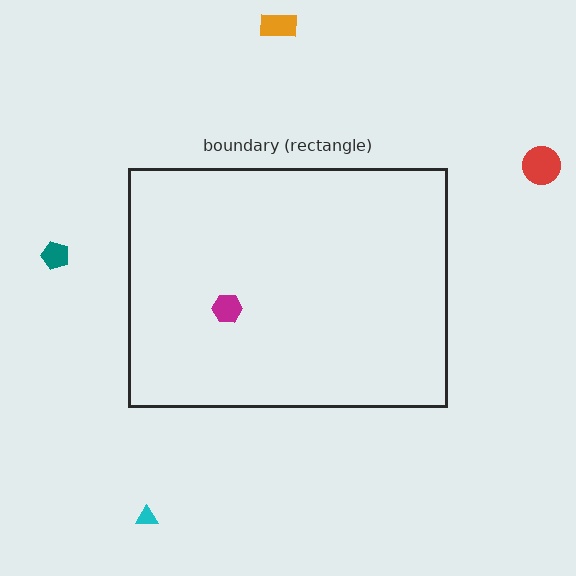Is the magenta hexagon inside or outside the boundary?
Inside.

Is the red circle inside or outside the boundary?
Outside.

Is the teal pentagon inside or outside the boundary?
Outside.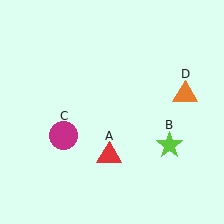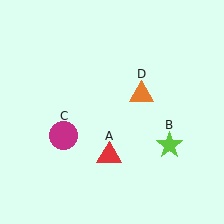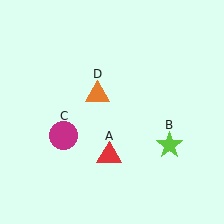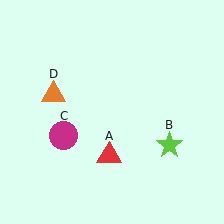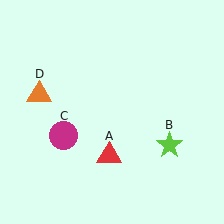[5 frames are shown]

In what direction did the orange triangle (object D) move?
The orange triangle (object D) moved left.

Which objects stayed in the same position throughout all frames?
Red triangle (object A) and lime star (object B) and magenta circle (object C) remained stationary.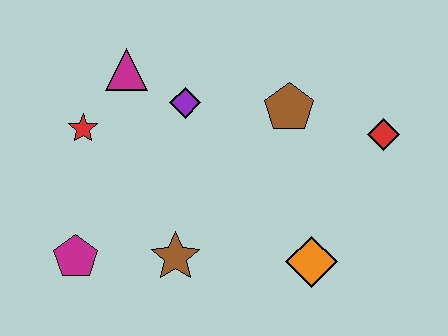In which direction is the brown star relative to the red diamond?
The brown star is to the left of the red diamond.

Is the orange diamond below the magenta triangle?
Yes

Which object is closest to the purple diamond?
The magenta triangle is closest to the purple diamond.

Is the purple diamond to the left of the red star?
No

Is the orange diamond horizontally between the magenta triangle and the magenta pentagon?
No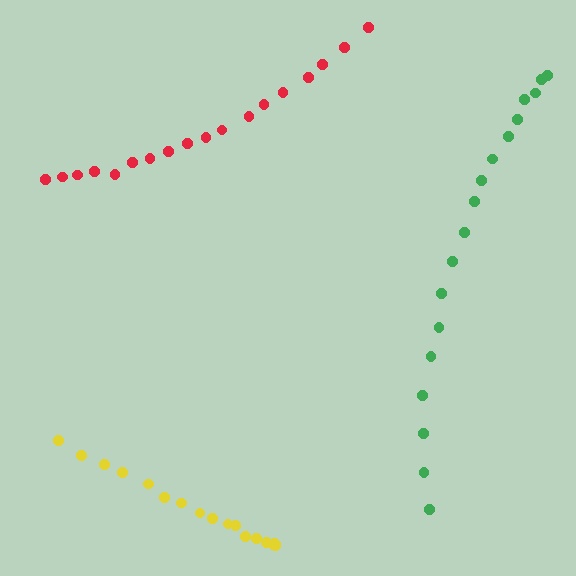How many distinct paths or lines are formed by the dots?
There are 3 distinct paths.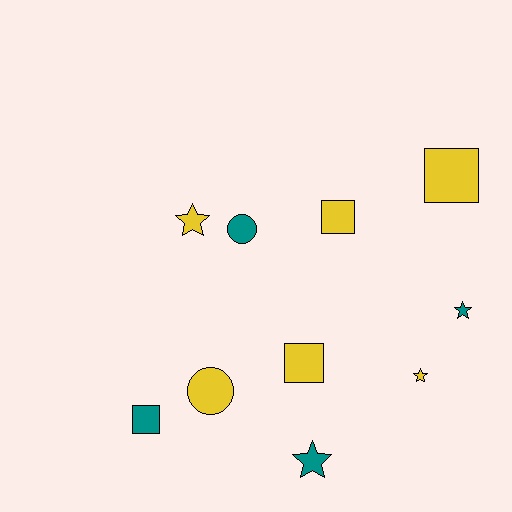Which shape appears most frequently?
Star, with 4 objects.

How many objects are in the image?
There are 10 objects.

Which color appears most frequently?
Yellow, with 6 objects.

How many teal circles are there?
There is 1 teal circle.